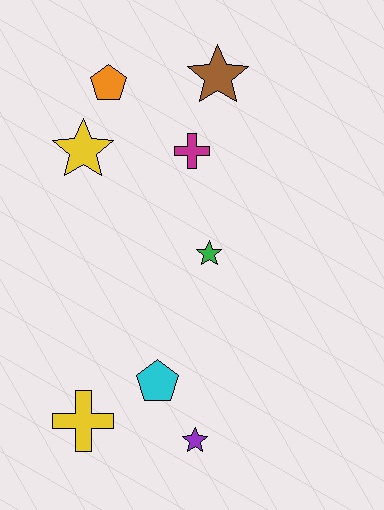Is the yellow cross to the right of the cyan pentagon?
No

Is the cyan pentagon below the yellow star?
Yes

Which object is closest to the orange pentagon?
The yellow star is closest to the orange pentagon.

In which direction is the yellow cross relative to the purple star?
The yellow cross is to the left of the purple star.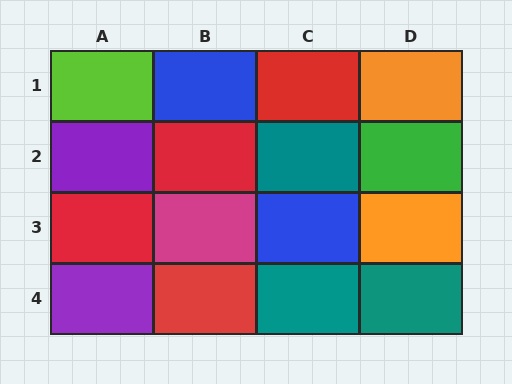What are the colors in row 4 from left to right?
Purple, red, teal, teal.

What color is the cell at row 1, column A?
Lime.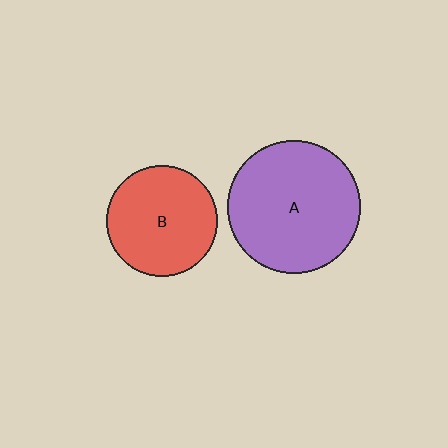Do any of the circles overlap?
No, none of the circles overlap.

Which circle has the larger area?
Circle A (purple).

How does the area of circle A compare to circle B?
Approximately 1.4 times.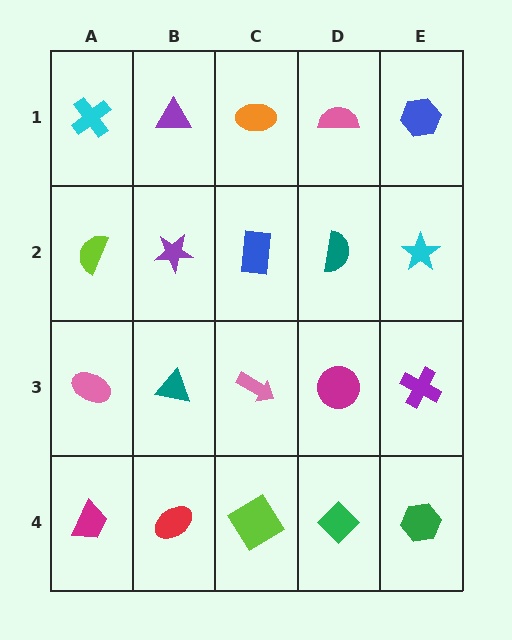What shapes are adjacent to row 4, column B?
A teal triangle (row 3, column B), a magenta trapezoid (row 4, column A), a lime diamond (row 4, column C).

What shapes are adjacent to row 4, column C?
A pink arrow (row 3, column C), a red ellipse (row 4, column B), a green diamond (row 4, column D).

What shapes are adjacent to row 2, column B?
A purple triangle (row 1, column B), a teal triangle (row 3, column B), a lime semicircle (row 2, column A), a blue rectangle (row 2, column C).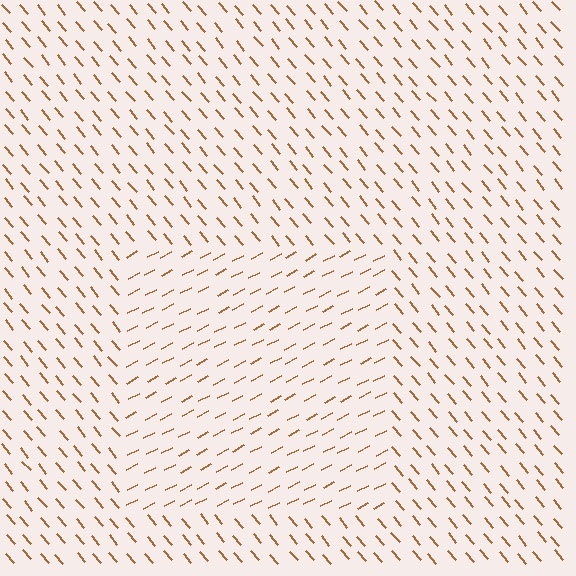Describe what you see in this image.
The image is filled with small brown line segments. A rectangle region in the image has lines oriented differently from the surrounding lines, creating a visible texture boundary.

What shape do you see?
I see a rectangle.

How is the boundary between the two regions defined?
The boundary is defined purely by a change in line orientation (approximately 78 degrees difference). All lines are the same color and thickness.